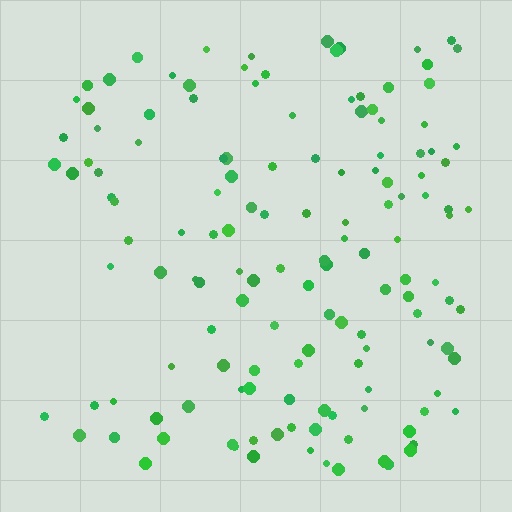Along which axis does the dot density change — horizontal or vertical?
Horizontal.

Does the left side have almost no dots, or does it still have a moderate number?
Still a moderate number, just noticeably fewer than the right.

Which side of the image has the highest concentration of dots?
The right.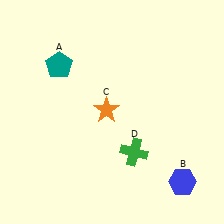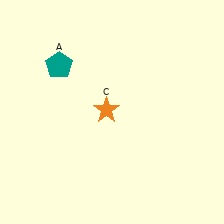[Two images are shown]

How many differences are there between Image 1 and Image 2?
There are 2 differences between the two images.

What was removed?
The blue hexagon (B), the green cross (D) were removed in Image 2.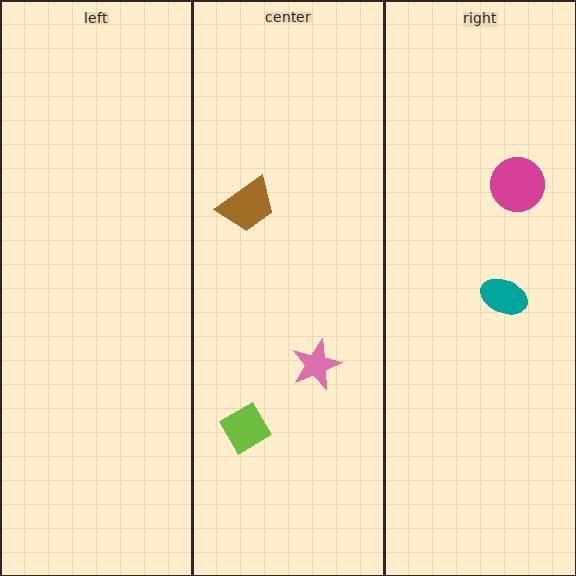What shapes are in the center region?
The pink star, the brown trapezoid, the lime diamond.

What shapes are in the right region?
The magenta circle, the teal ellipse.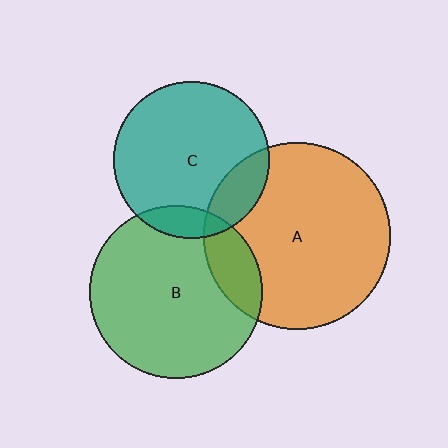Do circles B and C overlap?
Yes.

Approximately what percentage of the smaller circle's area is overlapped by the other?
Approximately 10%.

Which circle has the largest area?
Circle A (orange).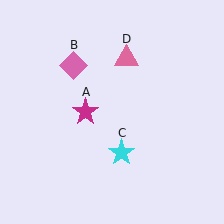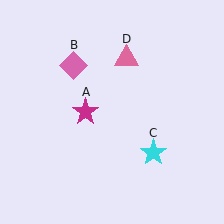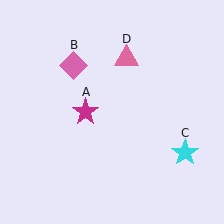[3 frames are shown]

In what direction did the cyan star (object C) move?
The cyan star (object C) moved right.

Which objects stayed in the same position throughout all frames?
Magenta star (object A) and pink diamond (object B) and pink triangle (object D) remained stationary.